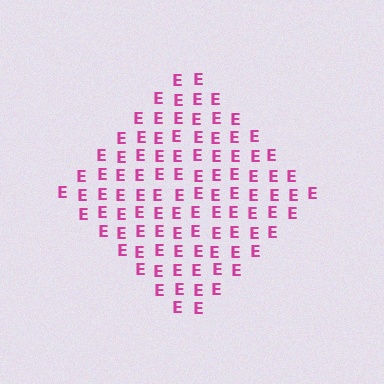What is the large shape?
The large shape is a diamond.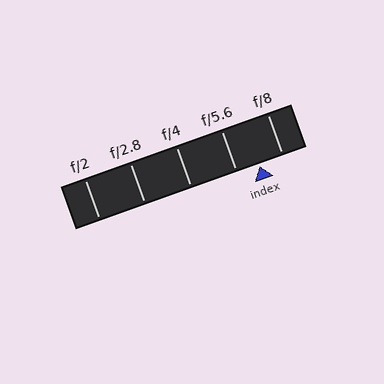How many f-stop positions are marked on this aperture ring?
There are 5 f-stop positions marked.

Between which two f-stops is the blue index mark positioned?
The index mark is between f/5.6 and f/8.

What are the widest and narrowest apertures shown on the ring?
The widest aperture shown is f/2 and the narrowest is f/8.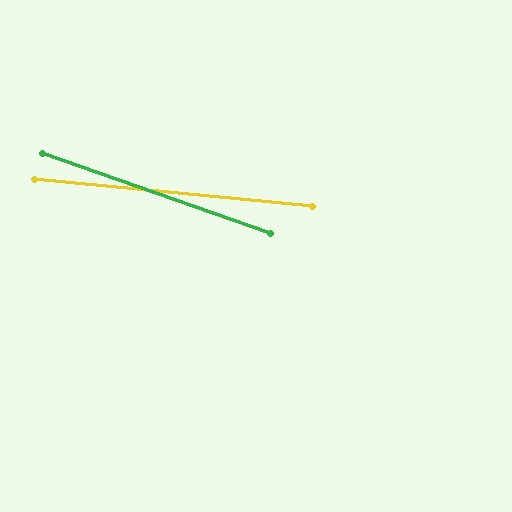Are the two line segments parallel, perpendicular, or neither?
Neither parallel nor perpendicular — they differ by about 14°.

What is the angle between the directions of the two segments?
Approximately 14 degrees.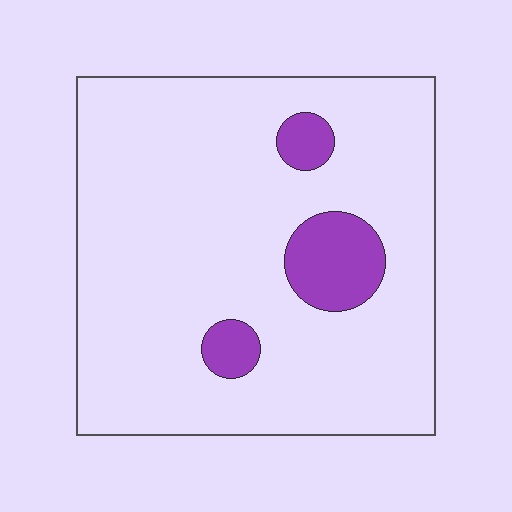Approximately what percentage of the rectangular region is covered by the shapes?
Approximately 10%.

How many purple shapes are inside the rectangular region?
3.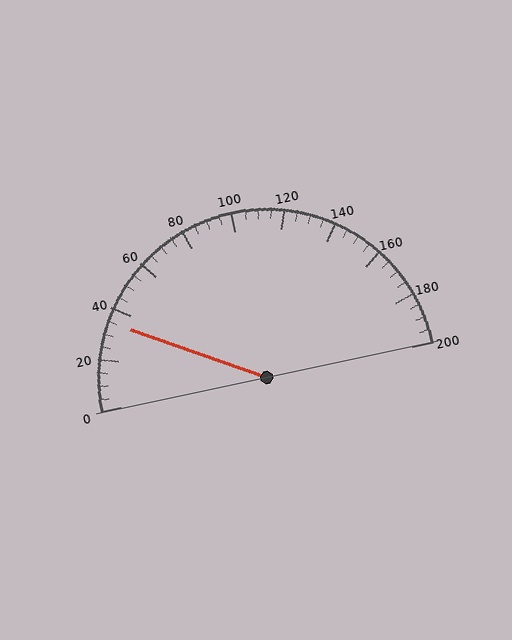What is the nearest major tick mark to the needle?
The nearest major tick mark is 40.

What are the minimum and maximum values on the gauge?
The gauge ranges from 0 to 200.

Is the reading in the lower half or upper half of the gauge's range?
The reading is in the lower half of the range (0 to 200).